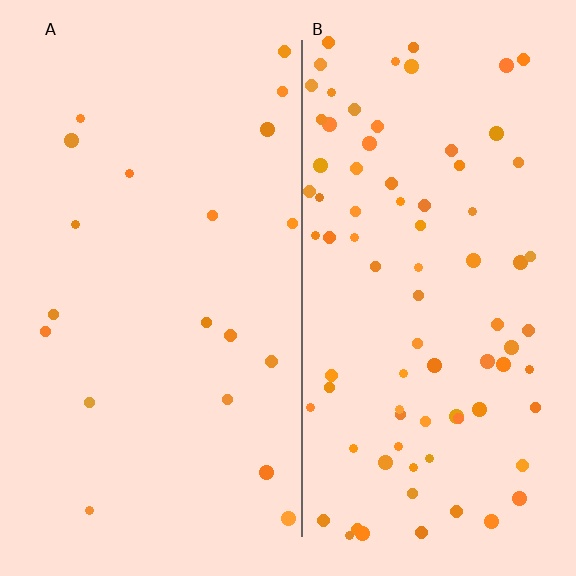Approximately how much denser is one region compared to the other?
Approximately 4.2× — region B over region A.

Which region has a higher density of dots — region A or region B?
B (the right).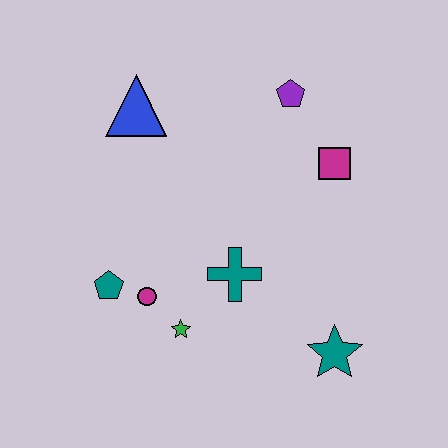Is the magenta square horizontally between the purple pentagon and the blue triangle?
No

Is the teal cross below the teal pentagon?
No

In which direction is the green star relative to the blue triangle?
The green star is below the blue triangle.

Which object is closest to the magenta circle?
The teal pentagon is closest to the magenta circle.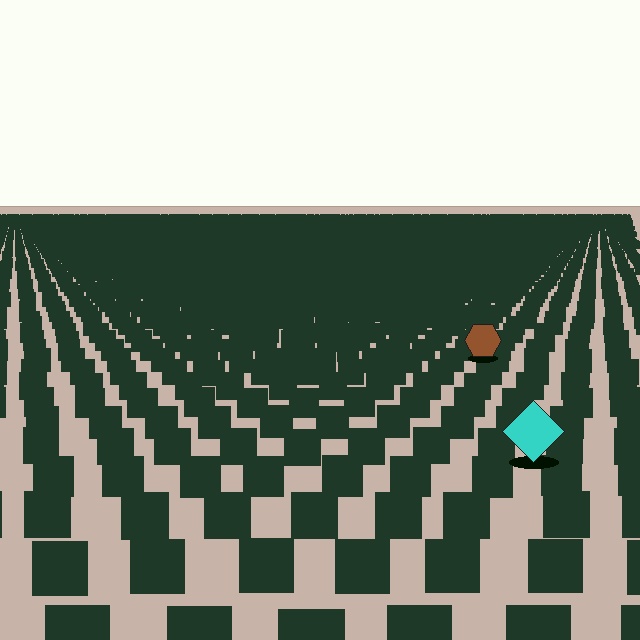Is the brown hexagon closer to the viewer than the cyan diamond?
No. The cyan diamond is closer — you can tell from the texture gradient: the ground texture is coarser near it.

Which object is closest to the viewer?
The cyan diamond is closest. The texture marks near it are larger and more spread out.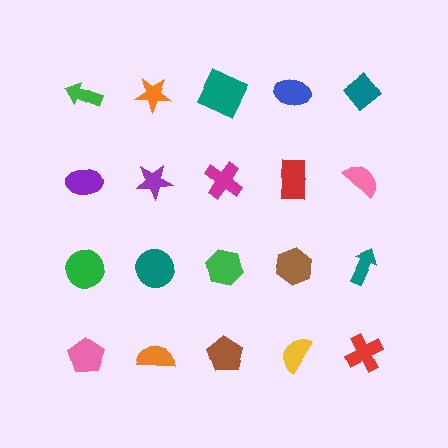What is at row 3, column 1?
A green circle.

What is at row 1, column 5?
A teal diamond.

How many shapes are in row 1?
5 shapes.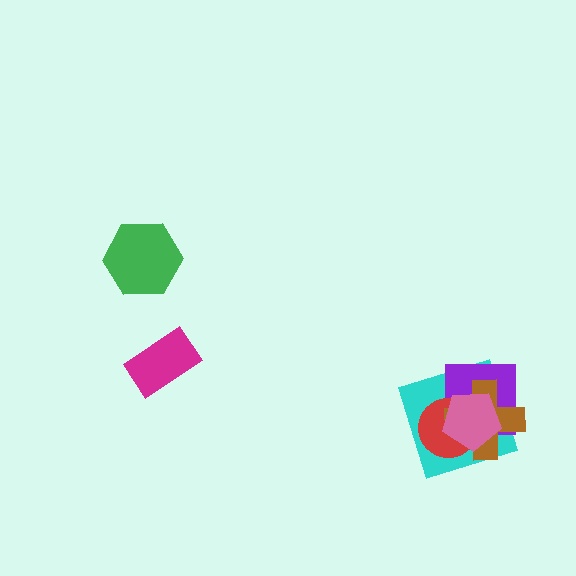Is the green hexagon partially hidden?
No, no other shape covers it.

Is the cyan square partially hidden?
Yes, it is partially covered by another shape.